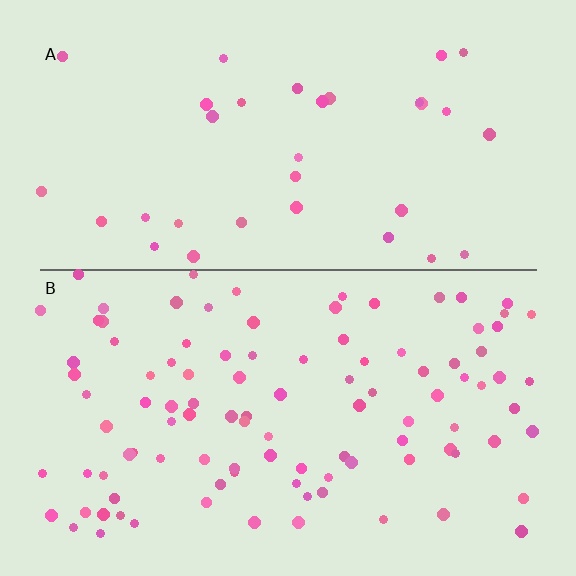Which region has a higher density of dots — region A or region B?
B (the bottom).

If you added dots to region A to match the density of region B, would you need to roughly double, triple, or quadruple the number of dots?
Approximately triple.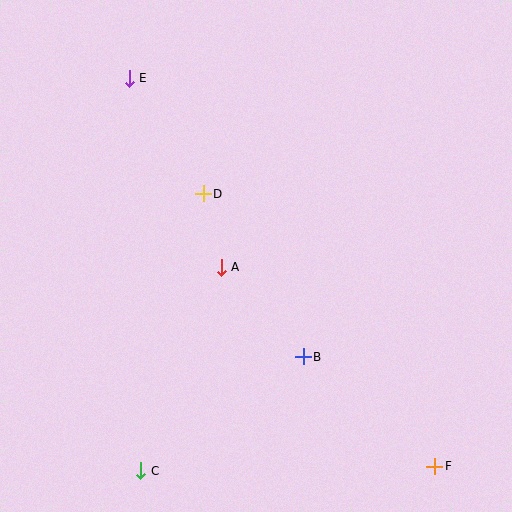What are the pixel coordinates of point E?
Point E is at (129, 78).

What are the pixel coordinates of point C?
Point C is at (141, 471).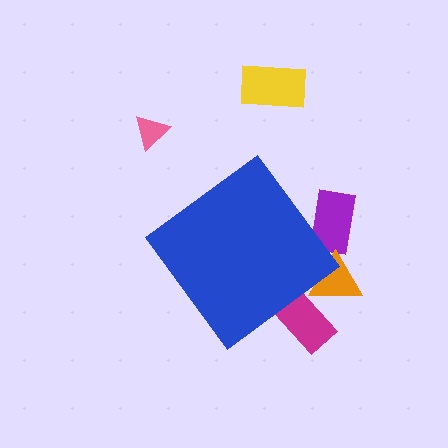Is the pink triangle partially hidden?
No, the pink triangle is fully visible.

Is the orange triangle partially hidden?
Yes, the orange triangle is partially hidden behind the blue diamond.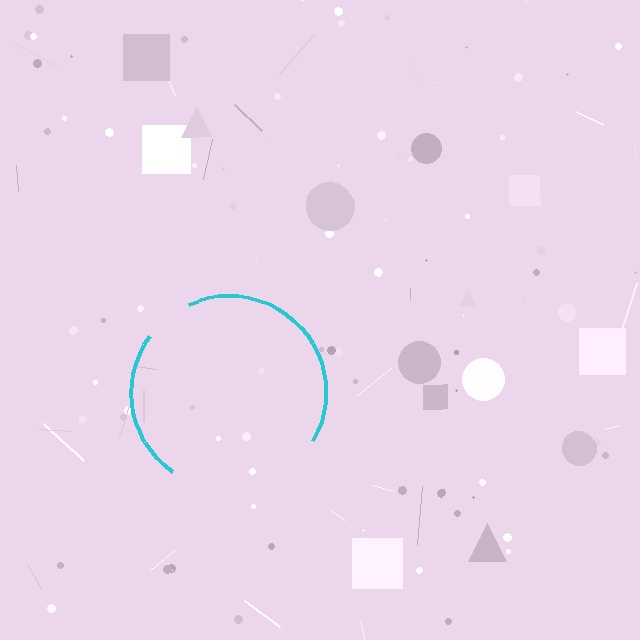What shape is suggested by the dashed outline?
The dashed outline suggests a circle.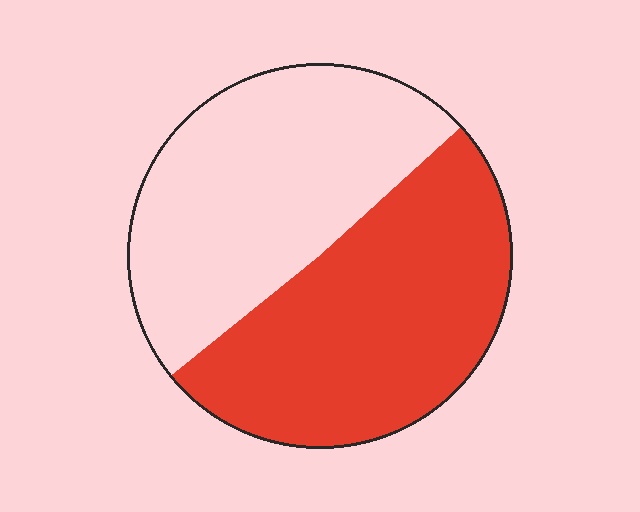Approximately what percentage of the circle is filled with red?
Approximately 50%.